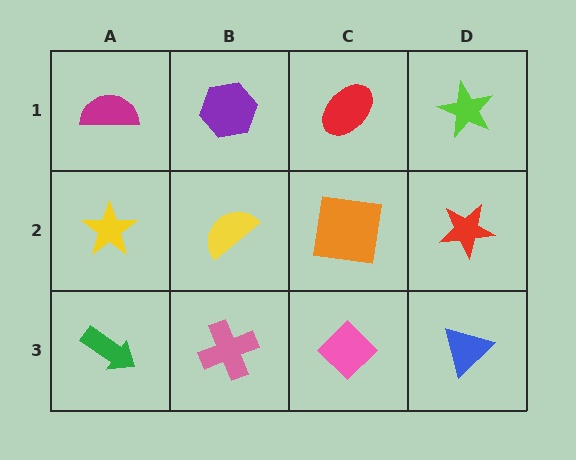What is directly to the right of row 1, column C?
A lime star.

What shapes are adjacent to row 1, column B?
A yellow semicircle (row 2, column B), a magenta semicircle (row 1, column A), a red ellipse (row 1, column C).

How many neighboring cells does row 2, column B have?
4.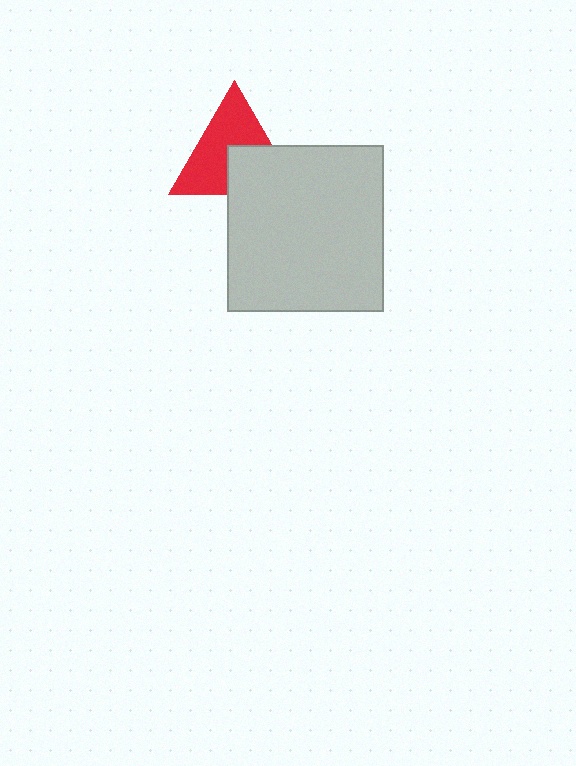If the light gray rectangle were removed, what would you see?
You would see the complete red triangle.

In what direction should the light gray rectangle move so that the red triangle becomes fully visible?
The light gray rectangle should move down. That is the shortest direction to clear the overlap and leave the red triangle fully visible.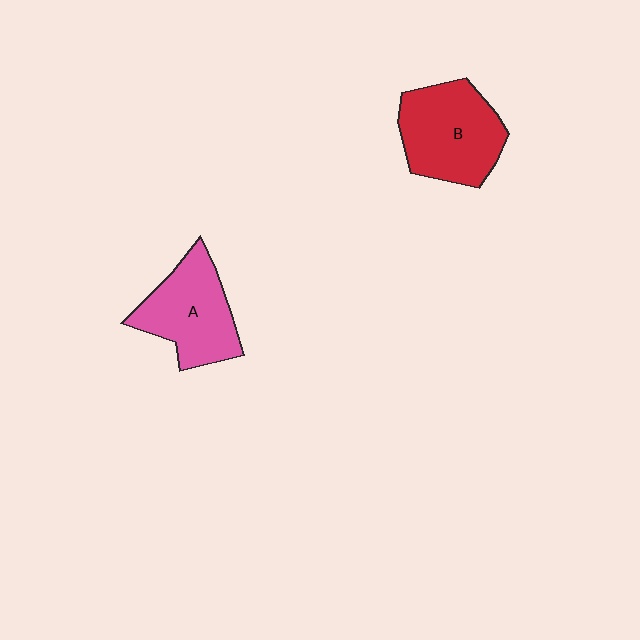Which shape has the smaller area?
Shape A (pink).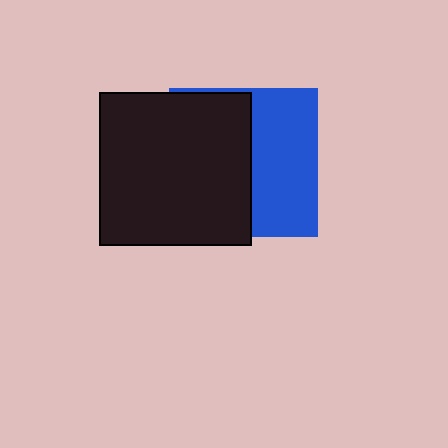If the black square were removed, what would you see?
You would see the complete blue square.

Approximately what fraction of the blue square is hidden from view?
Roughly 54% of the blue square is hidden behind the black square.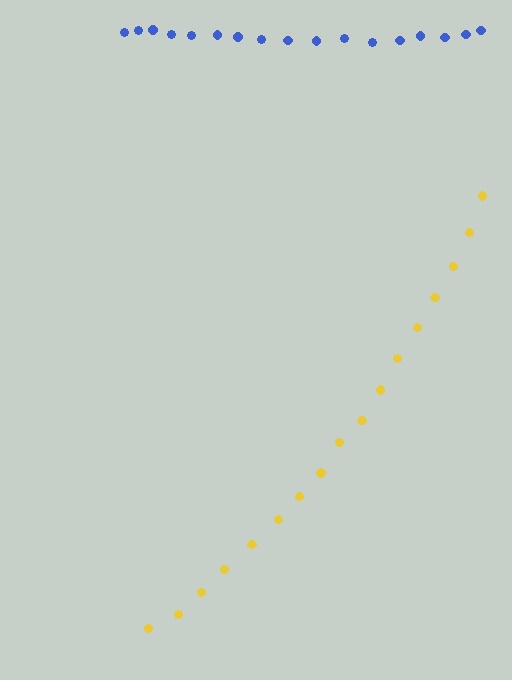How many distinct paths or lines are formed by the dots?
There are 2 distinct paths.